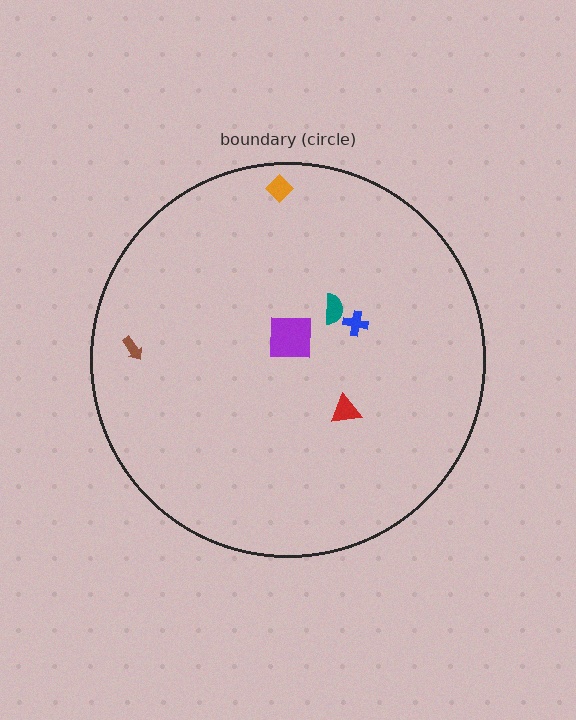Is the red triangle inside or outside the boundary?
Inside.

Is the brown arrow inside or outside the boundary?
Inside.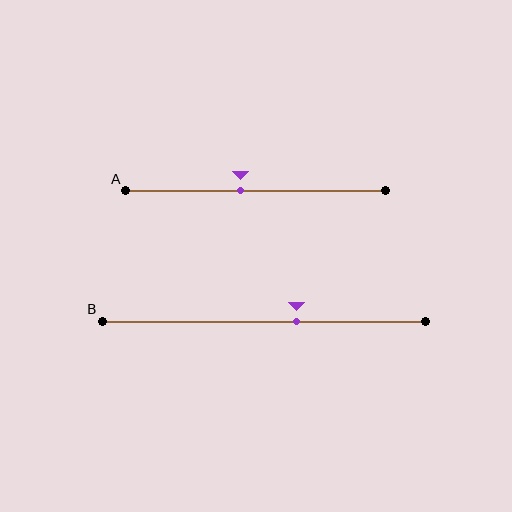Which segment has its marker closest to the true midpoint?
Segment A has its marker closest to the true midpoint.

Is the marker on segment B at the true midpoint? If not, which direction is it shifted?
No, the marker on segment B is shifted to the right by about 10% of the segment length.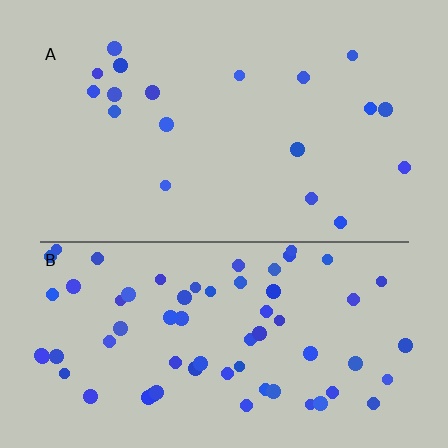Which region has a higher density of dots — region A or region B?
B (the bottom).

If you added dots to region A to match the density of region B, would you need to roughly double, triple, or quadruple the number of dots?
Approximately quadruple.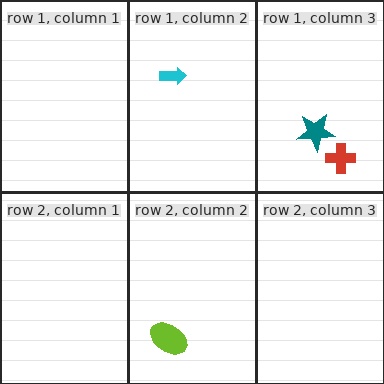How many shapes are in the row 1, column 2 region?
1.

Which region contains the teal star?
The row 1, column 3 region.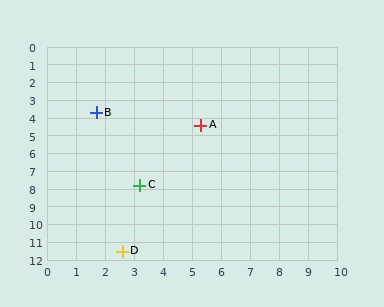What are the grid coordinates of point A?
Point A is at approximately (5.3, 4.4).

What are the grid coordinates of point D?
Point D is at approximately (2.6, 11.5).